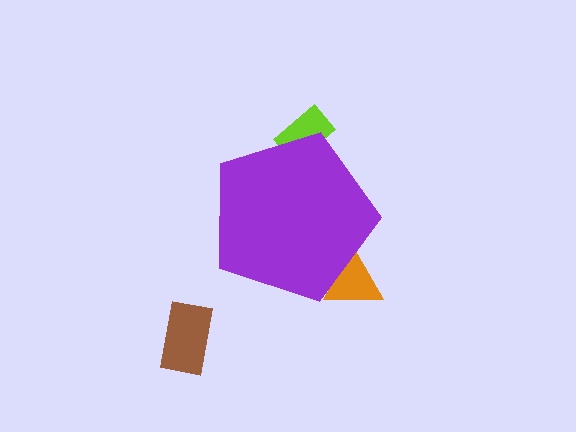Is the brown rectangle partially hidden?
No, the brown rectangle is fully visible.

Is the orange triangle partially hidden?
Yes, the orange triangle is partially hidden behind the purple pentagon.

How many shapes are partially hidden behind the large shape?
2 shapes are partially hidden.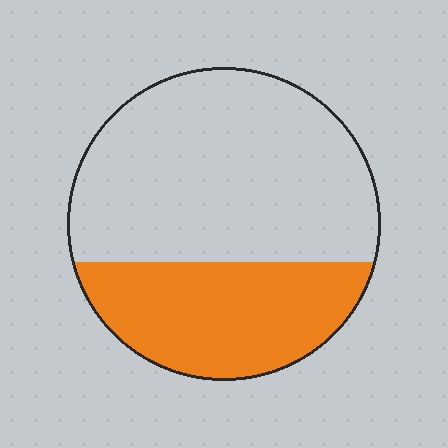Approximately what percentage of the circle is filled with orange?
Approximately 35%.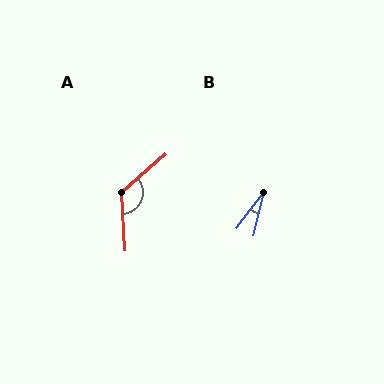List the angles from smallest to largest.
B (24°), A (127°).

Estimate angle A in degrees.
Approximately 127 degrees.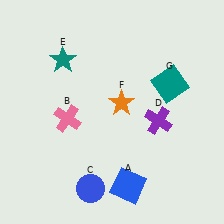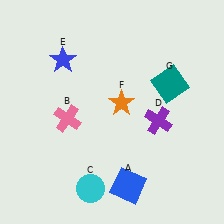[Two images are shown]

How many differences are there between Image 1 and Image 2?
There are 2 differences between the two images.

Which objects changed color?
C changed from blue to cyan. E changed from teal to blue.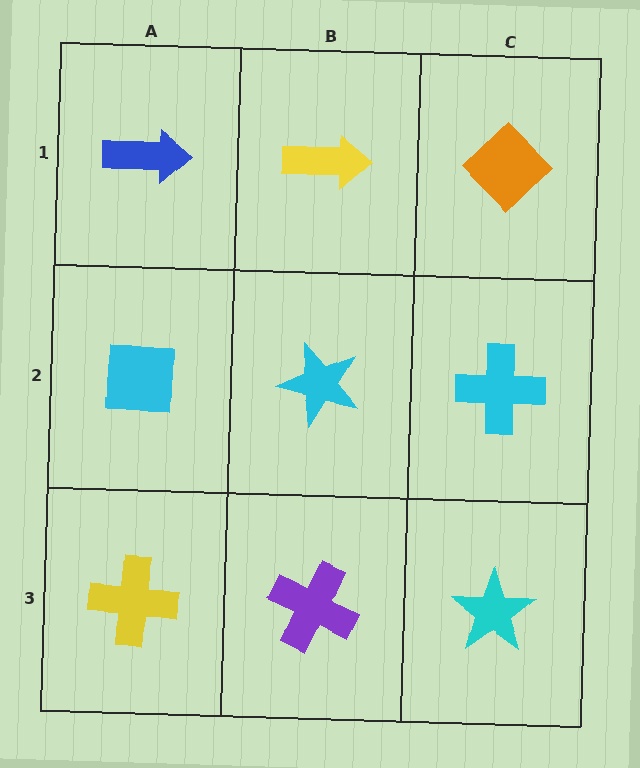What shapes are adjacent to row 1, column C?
A cyan cross (row 2, column C), a yellow arrow (row 1, column B).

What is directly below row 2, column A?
A yellow cross.